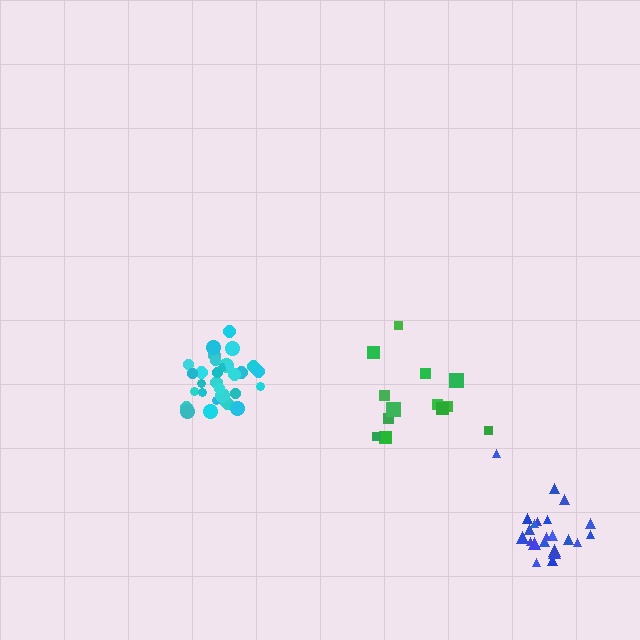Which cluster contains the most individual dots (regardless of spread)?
Cyan (31).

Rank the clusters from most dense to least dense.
cyan, blue, green.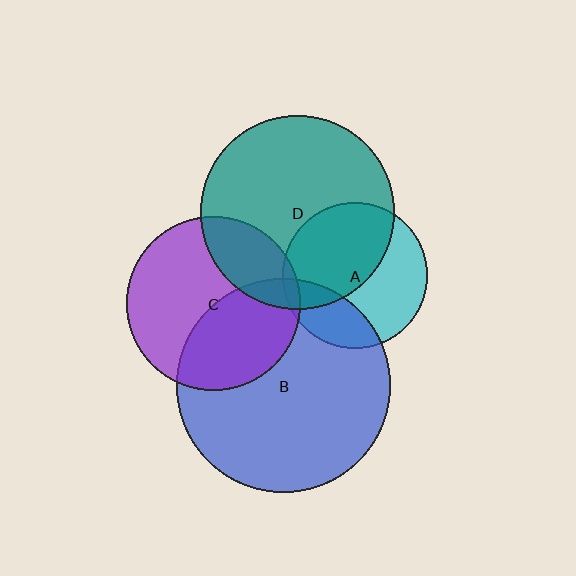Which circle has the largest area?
Circle B (blue).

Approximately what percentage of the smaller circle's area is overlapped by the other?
Approximately 5%.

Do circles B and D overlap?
Yes.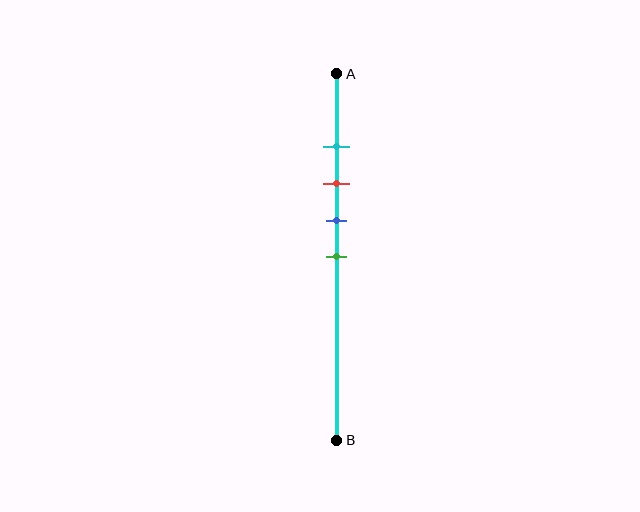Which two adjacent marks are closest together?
The cyan and red marks are the closest adjacent pair.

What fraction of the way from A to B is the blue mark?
The blue mark is approximately 40% (0.4) of the way from A to B.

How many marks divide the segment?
There are 4 marks dividing the segment.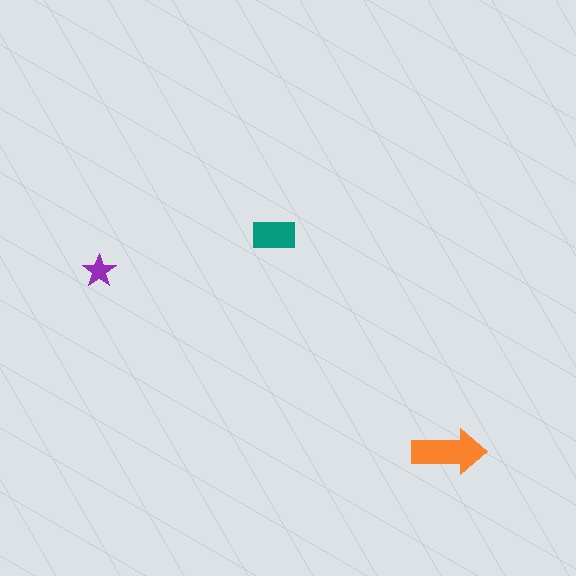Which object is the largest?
The orange arrow.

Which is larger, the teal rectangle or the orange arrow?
The orange arrow.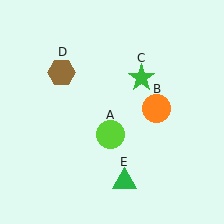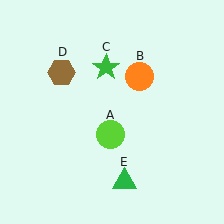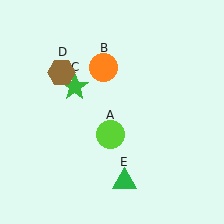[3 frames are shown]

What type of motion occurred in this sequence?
The orange circle (object B), green star (object C) rotated counterclockwise around the center of the scene.